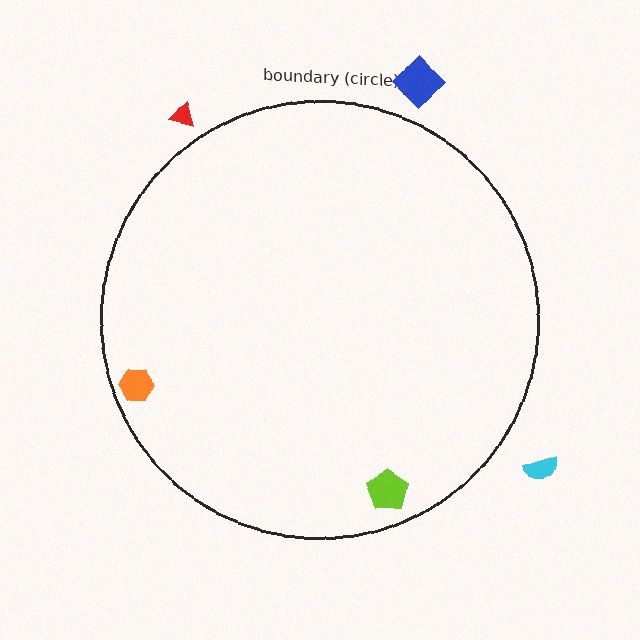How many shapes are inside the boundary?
2 inside, 3 outside.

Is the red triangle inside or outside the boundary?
Outside.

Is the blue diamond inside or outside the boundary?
Outside.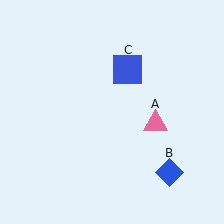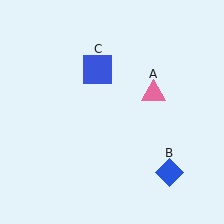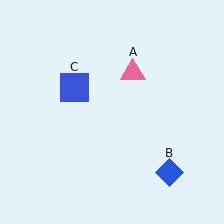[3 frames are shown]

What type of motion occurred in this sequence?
The pink triangle (object A), blue square (object C) rotated counterclockwise around the center of the scene.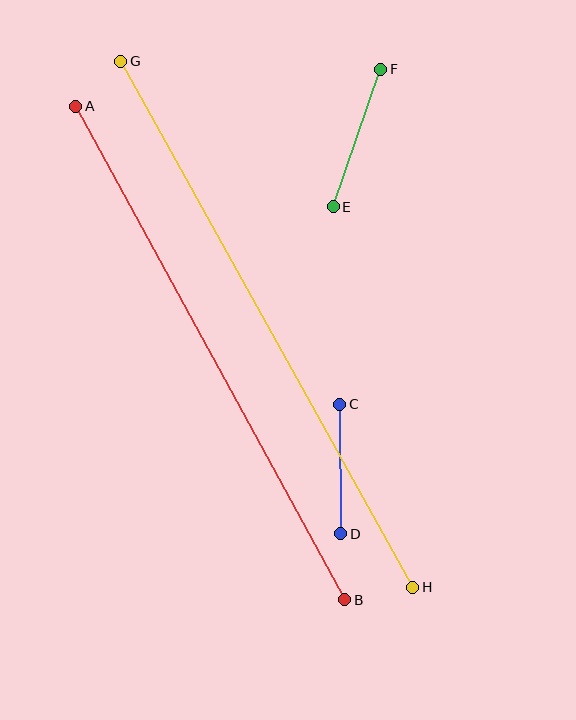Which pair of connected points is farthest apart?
Points G and H are farthest apart.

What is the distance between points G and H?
The distance is approximately 602 pixels.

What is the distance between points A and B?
The distance is approximately 562 pixels.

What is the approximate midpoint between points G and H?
The midpoint is at approximately (267, 324) pixels.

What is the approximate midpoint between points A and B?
The midpoint is at approximately (210, 353) pixels.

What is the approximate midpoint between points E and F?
The midpoint is at approximately (357, 138) pixels.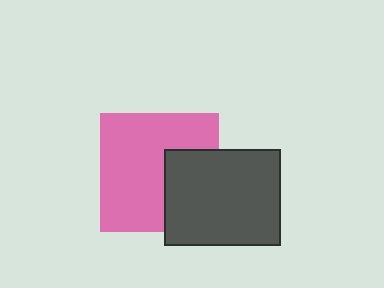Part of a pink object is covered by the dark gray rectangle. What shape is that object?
It is a square.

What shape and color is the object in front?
The object in front is a dark gray rectangle.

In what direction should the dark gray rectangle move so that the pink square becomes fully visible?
The dark gray rectangle should move right. That is the shortest direction to clear the overlap and leave the pink square fully visible.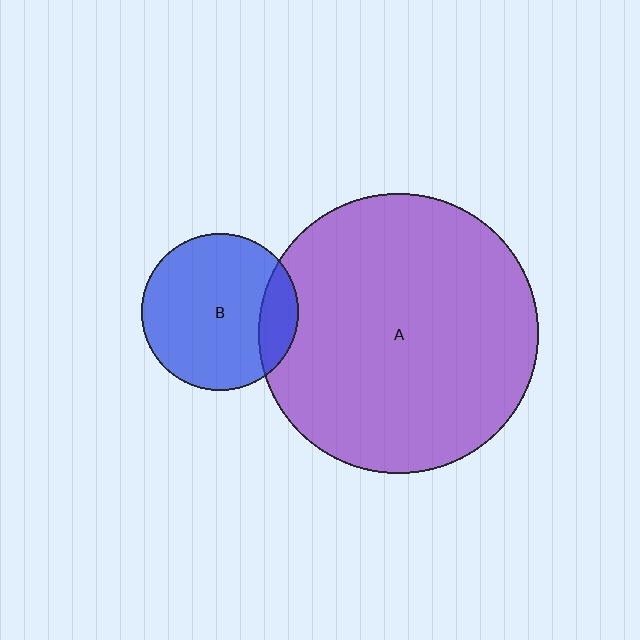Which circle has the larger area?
Circle A (purple).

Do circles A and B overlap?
Yes.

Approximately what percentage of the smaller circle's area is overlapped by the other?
Approximately 15%.